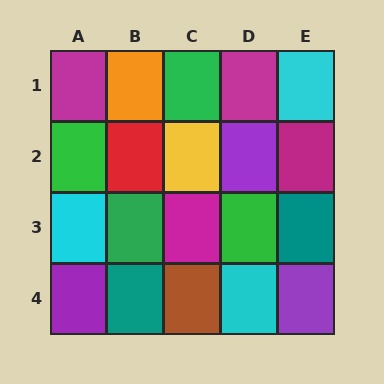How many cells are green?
4 cells are green.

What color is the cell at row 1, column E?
Cyan.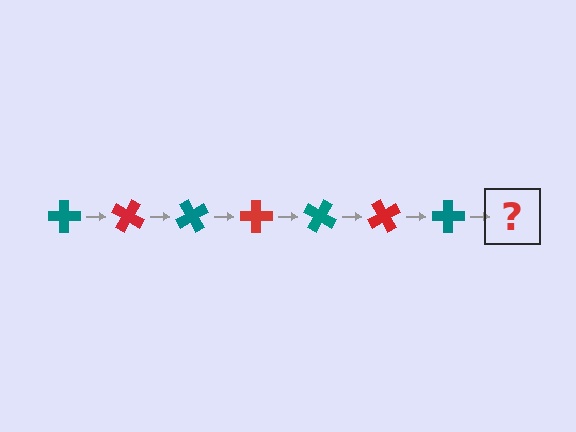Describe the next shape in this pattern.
It should be a red cross, rotated 210 degrees from the start.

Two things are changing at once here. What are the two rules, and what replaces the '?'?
The two rules are that it rotates 30 degrees each step and the color cycles through teal and red. The '?' should be a red cross, rotated 210 degrees from the start.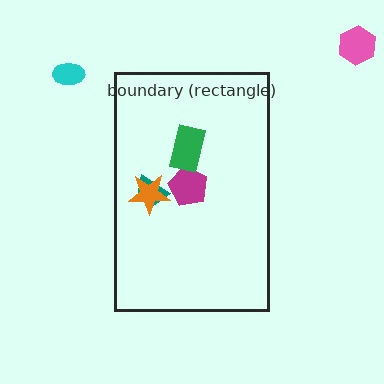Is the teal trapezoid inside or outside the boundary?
Inside.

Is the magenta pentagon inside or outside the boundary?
Inside.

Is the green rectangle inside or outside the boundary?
Inside.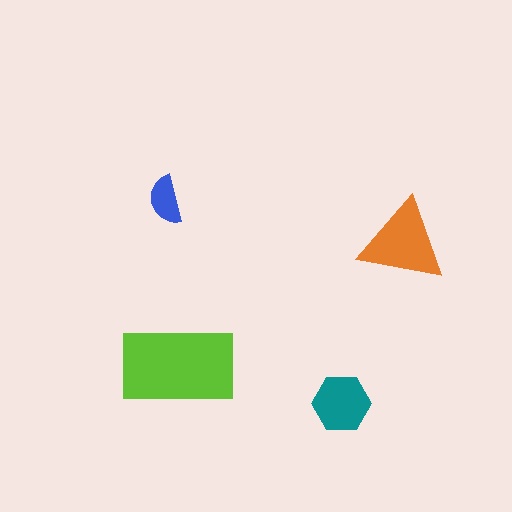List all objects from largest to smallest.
The lime rectangle, the orange triangle, the teal hexagon, the blue semicircle.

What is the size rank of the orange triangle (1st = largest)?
2nd.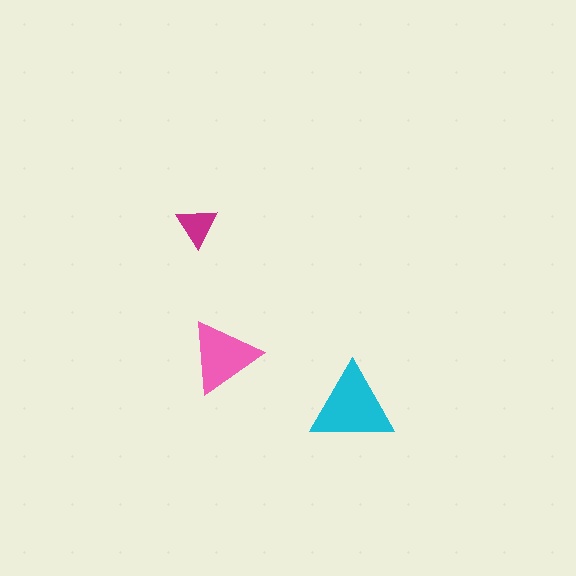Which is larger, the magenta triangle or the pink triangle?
The pink one.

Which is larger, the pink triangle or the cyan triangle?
The cyan one.